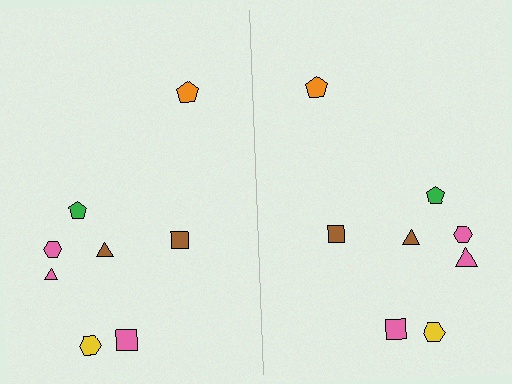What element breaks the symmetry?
The pink triangle on the right side has a different size than its mirror counterpart.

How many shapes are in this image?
There are 16 shapes in this image.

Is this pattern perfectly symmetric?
No, the pattern is not perfectly symmetric. The pink triangle on the right side has a different size than its mirror counterpart.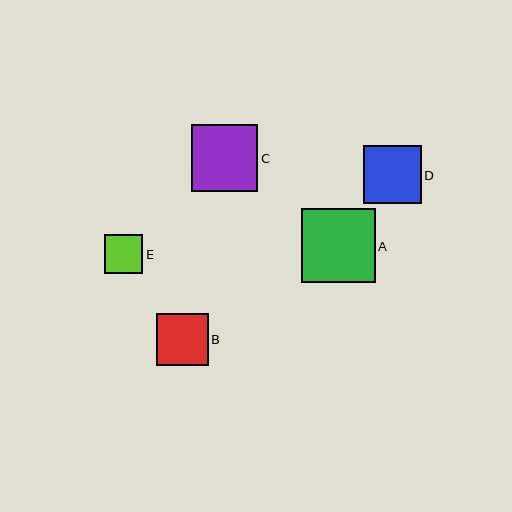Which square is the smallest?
Square E is the smallest with a size of approximately 38 pixels.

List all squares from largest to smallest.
From largest to smallest: A, C, D, B, E.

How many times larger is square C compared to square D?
Square C is approximately 1.1 times the size of square D.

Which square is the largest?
Square A is the largest with a size of approximately 74 pixels.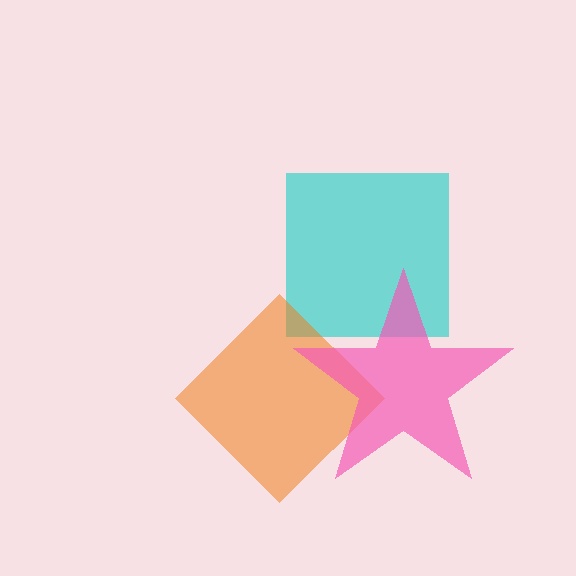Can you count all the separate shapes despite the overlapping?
Yes, there are 3 separate shapes.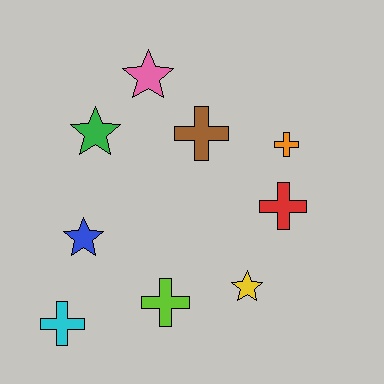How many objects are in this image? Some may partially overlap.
There are 9 objects.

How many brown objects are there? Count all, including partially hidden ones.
There is 1 brown object.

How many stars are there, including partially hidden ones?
There are 4 stars.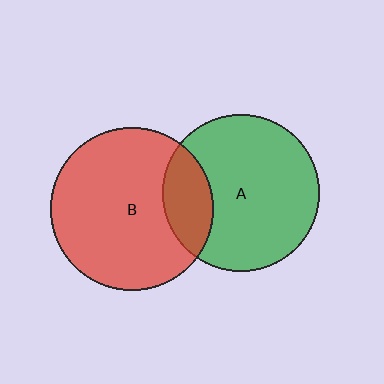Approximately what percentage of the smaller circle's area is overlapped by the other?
Approximately 20%.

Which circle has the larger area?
Circle B (red).